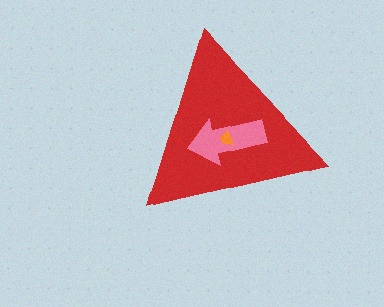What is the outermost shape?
The red triangle.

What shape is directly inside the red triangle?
The pink arrow.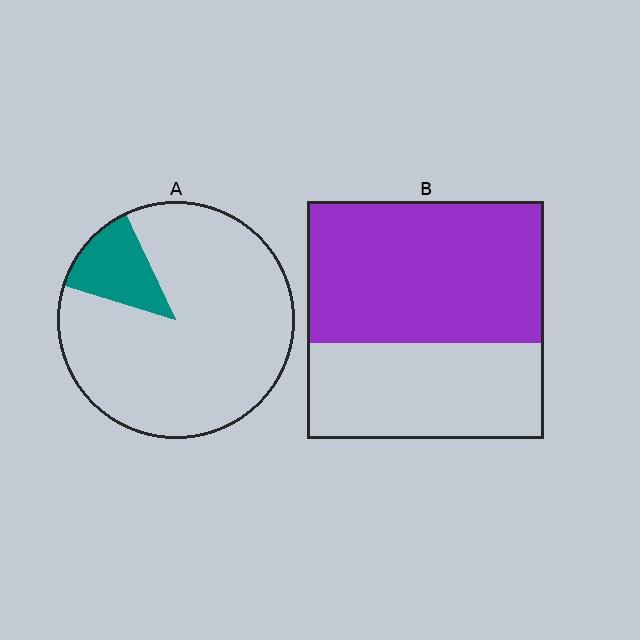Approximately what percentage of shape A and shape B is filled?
A is approximately 15% and B is approximately 60%.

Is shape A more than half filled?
No.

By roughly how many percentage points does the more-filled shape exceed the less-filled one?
By roughly 45 percentage points (B over A).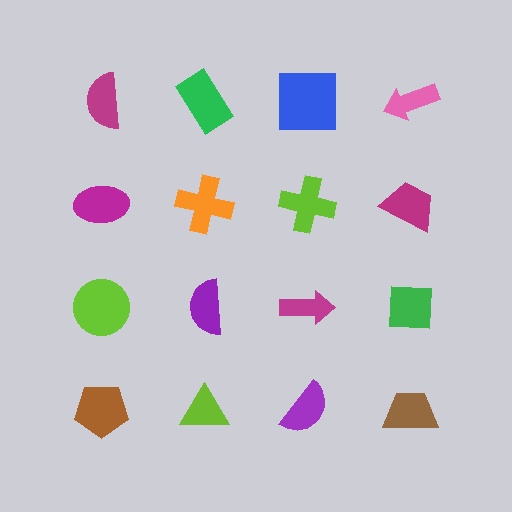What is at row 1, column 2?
A green rectangle.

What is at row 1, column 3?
A blue square.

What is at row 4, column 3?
A purple semicircle.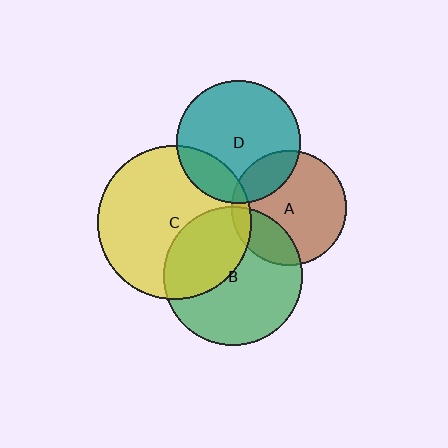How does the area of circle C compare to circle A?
Approximately 1.8 times.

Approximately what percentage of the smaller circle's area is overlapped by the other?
Approximately 20%.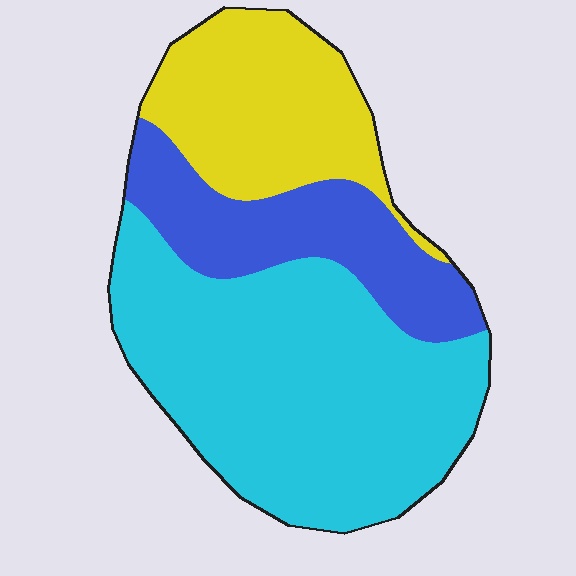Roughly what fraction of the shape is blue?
Blue takes up about one fifth (1/5) of the shape.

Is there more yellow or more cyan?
Cyan.